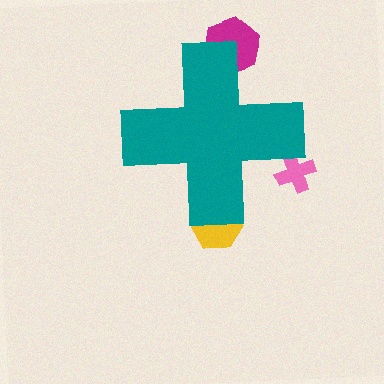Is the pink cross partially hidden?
Yes, the pink cross is partially hidden behind the teal cross.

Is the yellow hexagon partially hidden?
Yes, the yellow hexagon is partially hidden behind the teal cross.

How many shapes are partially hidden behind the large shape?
3 shapes are partially hidden.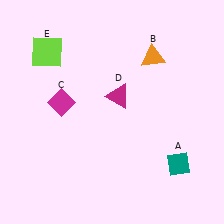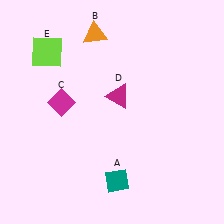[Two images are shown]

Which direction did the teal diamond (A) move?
The teal diamond (A) moved left.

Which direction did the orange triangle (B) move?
The orange triangle (B) moved left.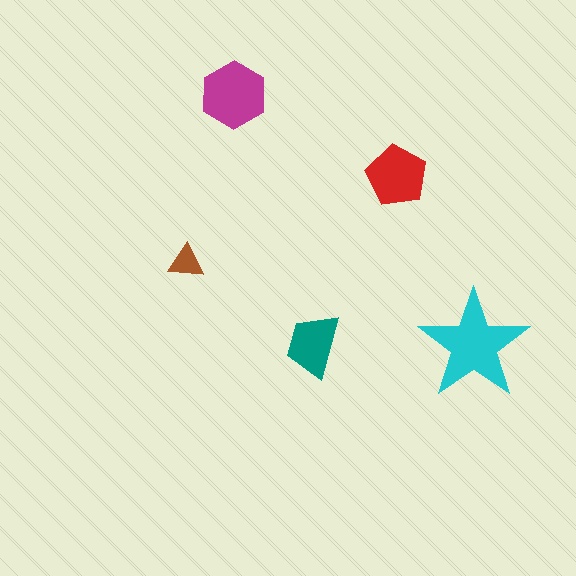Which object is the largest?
The cyan star.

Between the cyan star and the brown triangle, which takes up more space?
The cyan star.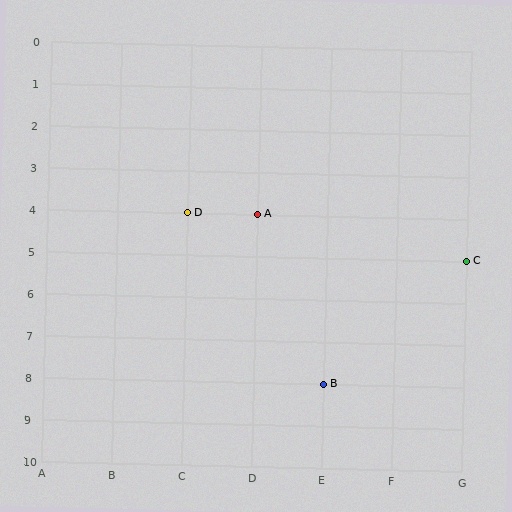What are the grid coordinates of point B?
Point B is at grid coordinates (E, 8).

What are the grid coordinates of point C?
Point C is at grid coordinates (G, 5).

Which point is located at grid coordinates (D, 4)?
Point A is at (D, 4).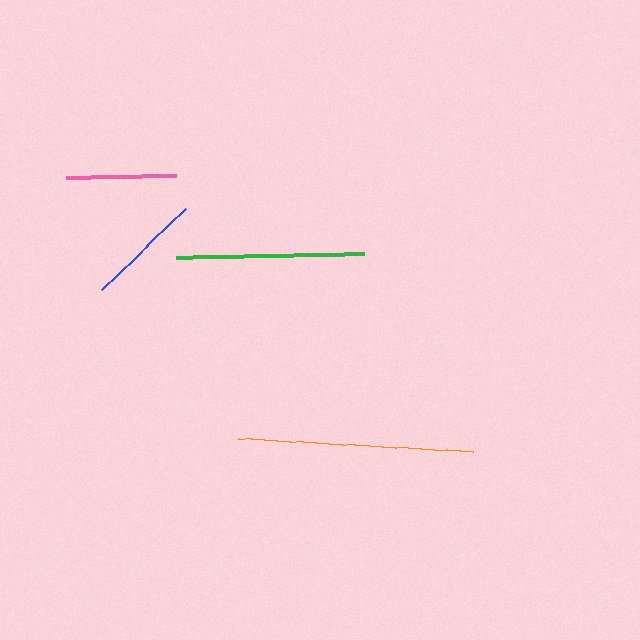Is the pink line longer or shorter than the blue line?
The blue line is longer than the pink line.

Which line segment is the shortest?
The pink line is the shortest at approximately 110 pixels.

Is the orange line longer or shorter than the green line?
The orange line is longer than the green line.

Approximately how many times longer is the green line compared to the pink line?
The green line is approximately 1.7 times the length of the pink line.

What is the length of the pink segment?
The pink segment is approximately 110 pixels long.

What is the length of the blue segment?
The blue segment is approximately 116 pixels long.